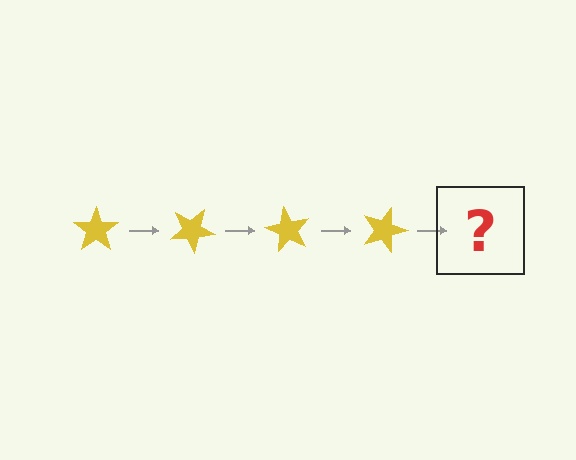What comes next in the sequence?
The next element should be a yellow star rotated 120 degrees.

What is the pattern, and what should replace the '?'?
The pattern is that the star rotates 30 degrees each step. The '?' should be a yellow star rotated 120 degrees.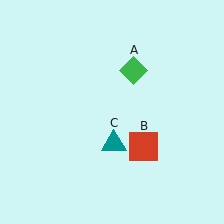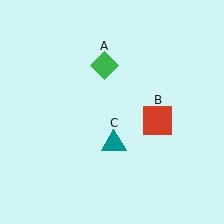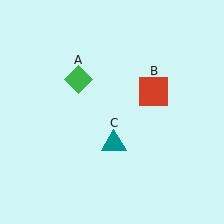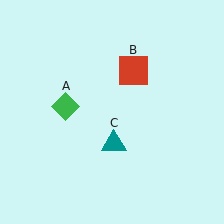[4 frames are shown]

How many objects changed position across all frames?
2 objects changed position: green diamond (object A), red square (object B).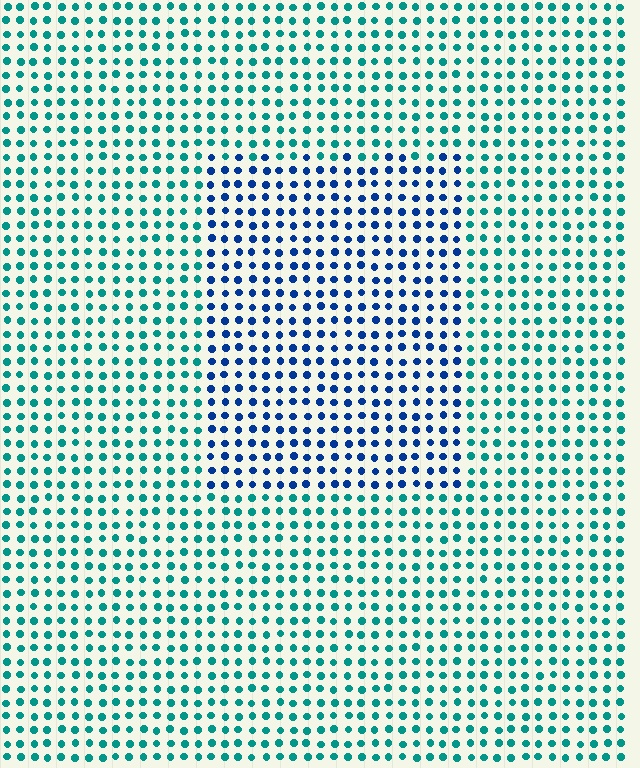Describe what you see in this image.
The image is filled with small teal elements in a uniform arrangement. A rectangle-shaped region is visible where the elements are tinted to a slightly different hue, forming a subtle color boundary.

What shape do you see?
I see a rectangle.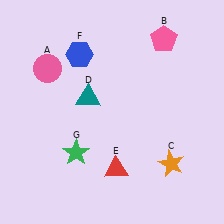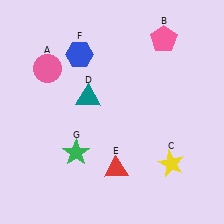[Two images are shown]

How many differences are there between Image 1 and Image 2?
There is 1 difference between the two images.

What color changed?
The star (C) changed from orange in Image 1 to yellow in Image 2.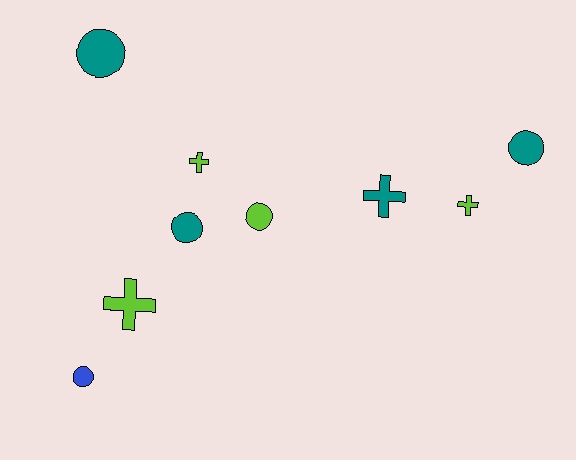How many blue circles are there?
There is 1 blue circle.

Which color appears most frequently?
Lime, with 4 objects.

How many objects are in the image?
There are 9 objects.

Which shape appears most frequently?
Circle, with 5 objects.